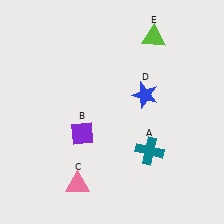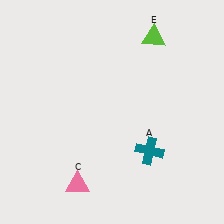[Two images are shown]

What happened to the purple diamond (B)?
The purple diamond (B) was removed in Image 2. It was in the bottom-left area of Image 1.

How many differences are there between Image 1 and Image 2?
There are 2 differences between the two images.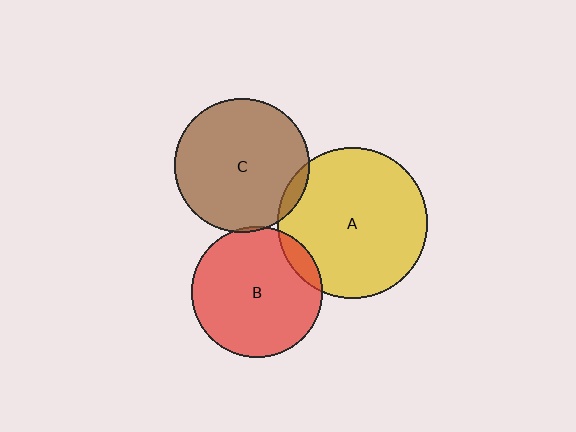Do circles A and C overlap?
Yes.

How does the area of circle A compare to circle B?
Approximately 1.3 times.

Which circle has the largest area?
Circle A (yellow).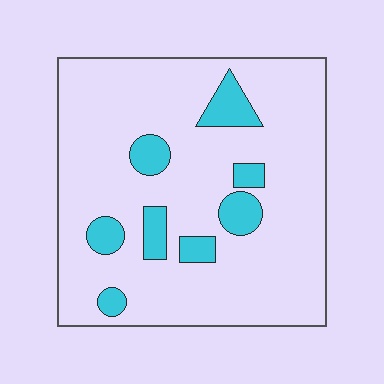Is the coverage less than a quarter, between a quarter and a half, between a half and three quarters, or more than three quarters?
Less than a quarter.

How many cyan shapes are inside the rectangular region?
8.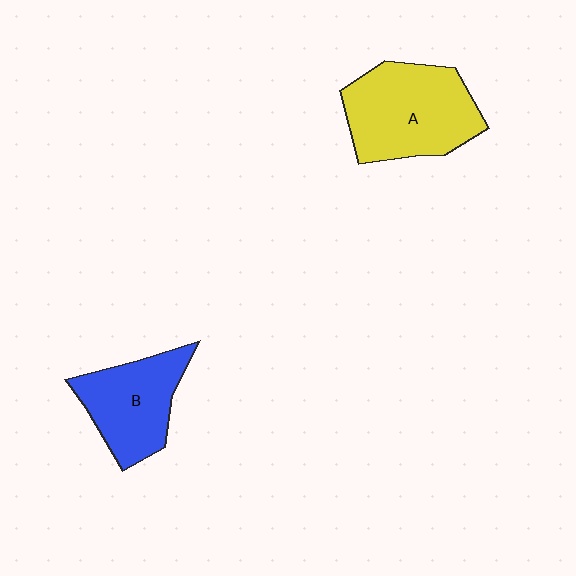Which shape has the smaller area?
Shape B (blue).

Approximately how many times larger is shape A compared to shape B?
Approximately 1.3 times.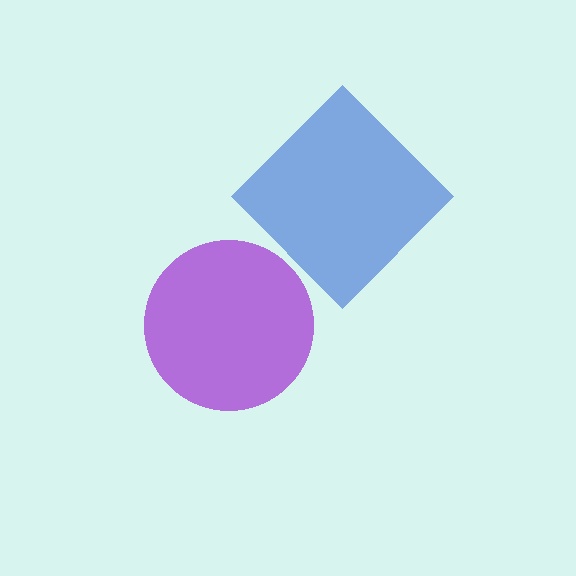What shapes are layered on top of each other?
The layered shapes are: a purple circle, a blue diamond.